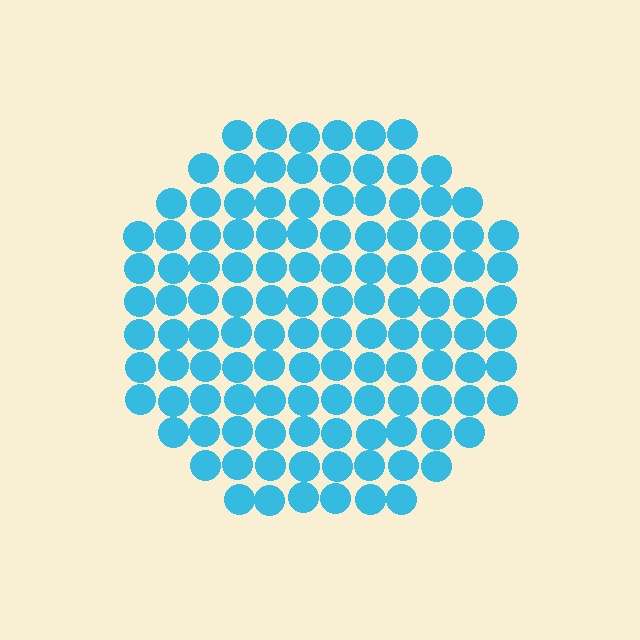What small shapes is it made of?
It is made of small circles.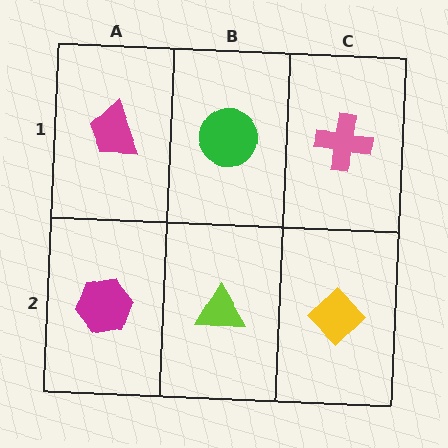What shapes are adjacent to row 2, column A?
A magenta trapezoid (row 1, column A), a lime triangle (row 2, column B).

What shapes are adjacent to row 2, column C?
A pink cross (row 1, column C), a lime triangle (row 2, column B).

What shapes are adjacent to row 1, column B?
A lime triangle (row 2, column B), a magenta trapezoid (row 1, column A), a pink cross (row 1, column C).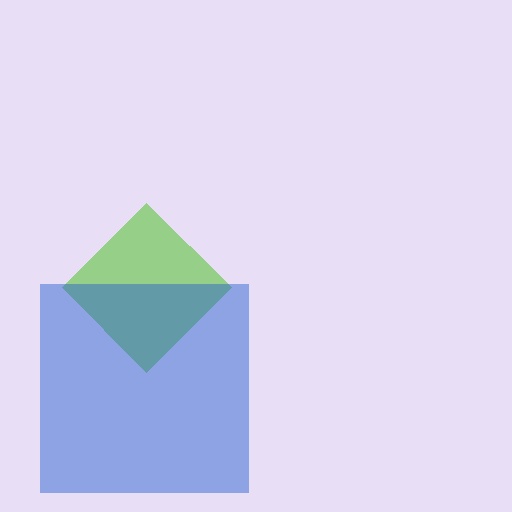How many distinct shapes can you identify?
There are 2 distinct shapes: a lime diamond, a blue square.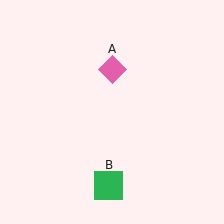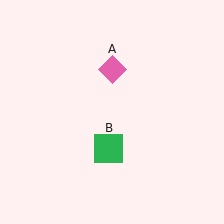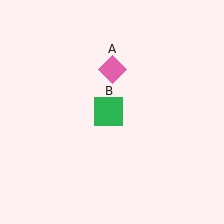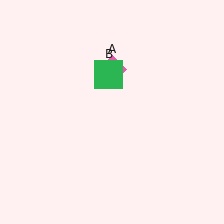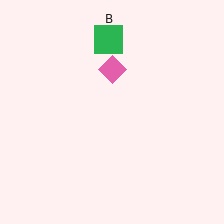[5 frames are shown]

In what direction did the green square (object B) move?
The green square (object B) moved up.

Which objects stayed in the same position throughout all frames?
Pink diamond (object A) remained stationary.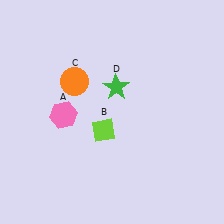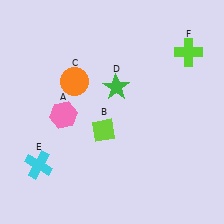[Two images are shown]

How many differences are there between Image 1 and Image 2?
There are 2 differences between the two images.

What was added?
A cyan cross (E), a lime cross (F) were added in Image 2.